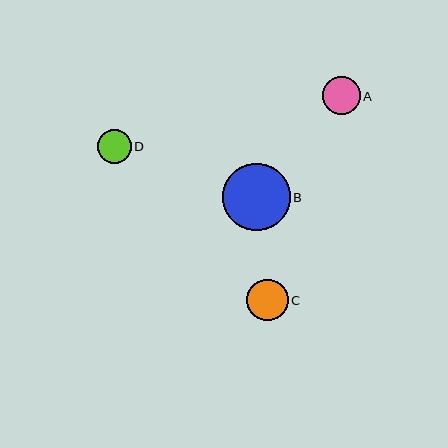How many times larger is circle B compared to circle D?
Circle B is approximately 2.0 times the size of circle D.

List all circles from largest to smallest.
From largest to smallest: B, C, A, D.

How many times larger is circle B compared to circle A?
Circle B is approximately 1.8 times the size of circle A.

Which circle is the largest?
Circle B is the largest with a size of approximately 67 pixels.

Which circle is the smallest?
Circle D is the smallest with a size of approximately 34 pixels.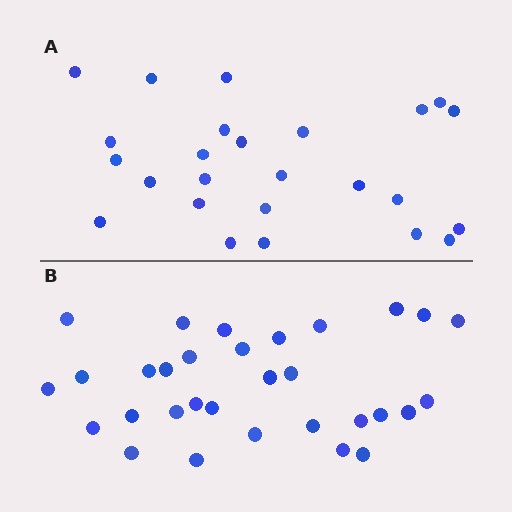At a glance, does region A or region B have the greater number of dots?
Region B (the bottom region) has more dots.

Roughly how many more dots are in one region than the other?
Region B has about 6 more dots than region A.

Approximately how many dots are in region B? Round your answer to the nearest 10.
About 30 dots. (The exact count is 31, which rounds to 30.)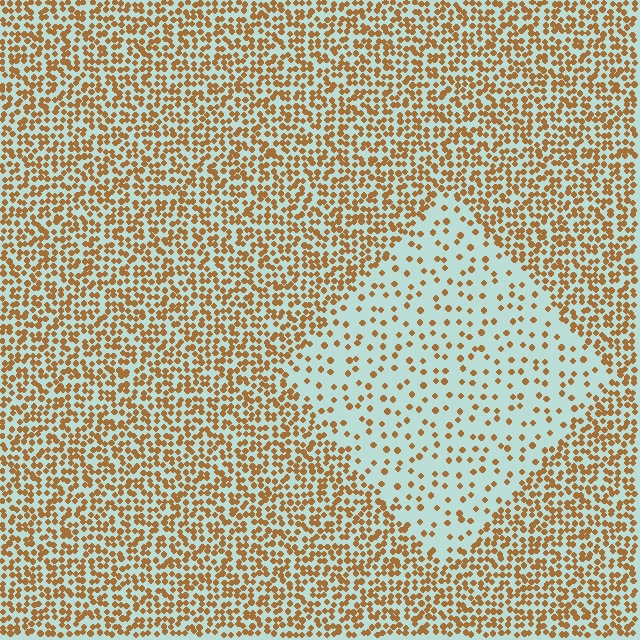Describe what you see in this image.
The image contains small brown elements arranged at two different densities. A diamond-shaped region is visible where the elements are less densely packed than the surrounding area.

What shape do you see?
I see a diamond.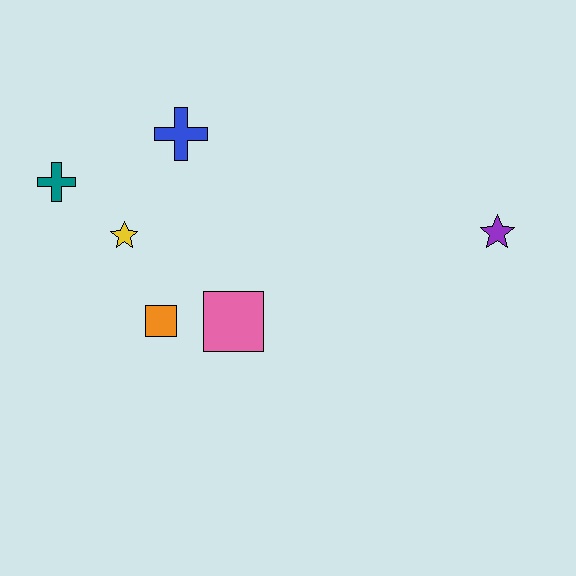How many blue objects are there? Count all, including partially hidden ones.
There is 1 blue object.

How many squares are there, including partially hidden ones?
There are 2 squares.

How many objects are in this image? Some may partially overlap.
There are 6 objects.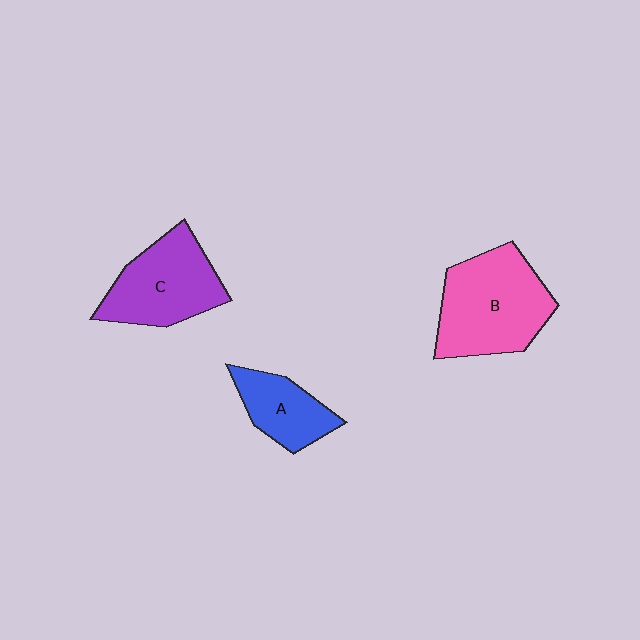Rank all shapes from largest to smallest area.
From largest to smallest: B (pink), C (purple), A (blue).